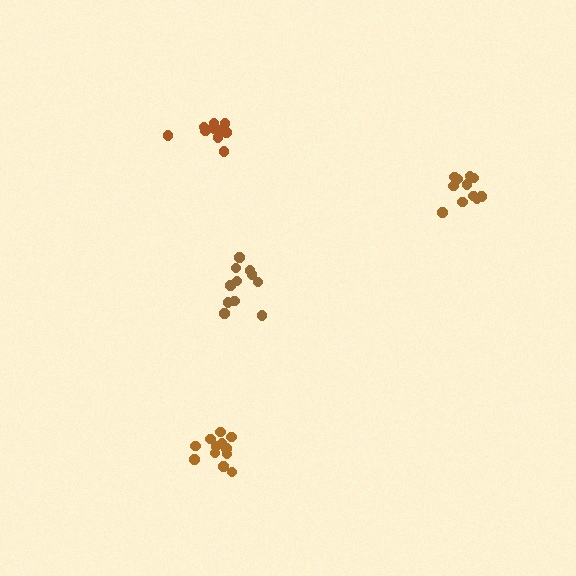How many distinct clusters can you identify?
There are 4 distinct clusters.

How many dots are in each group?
Group 1: 12 dots, Group 2: 13 dots, Group 3: 11 dots, Group 4: 11 dots (47 total).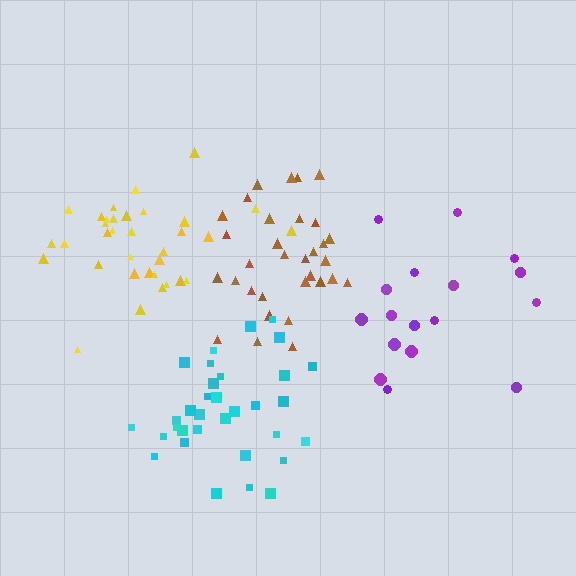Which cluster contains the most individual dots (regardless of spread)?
Cyan (34).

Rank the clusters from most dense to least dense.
yellow, cyan, brown, purple.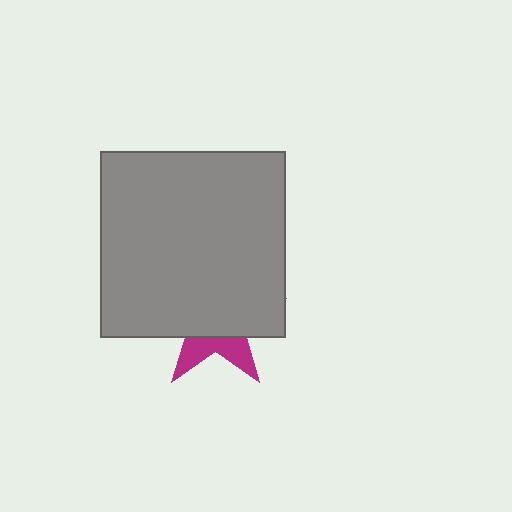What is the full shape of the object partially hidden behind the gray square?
The partially hidden object is a magenta star.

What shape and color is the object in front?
The object in front is a gray square.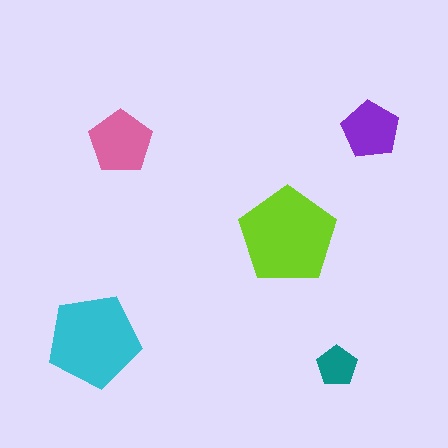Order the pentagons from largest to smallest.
the lime one, the cyan one, the pink one, the purple one, the teal one.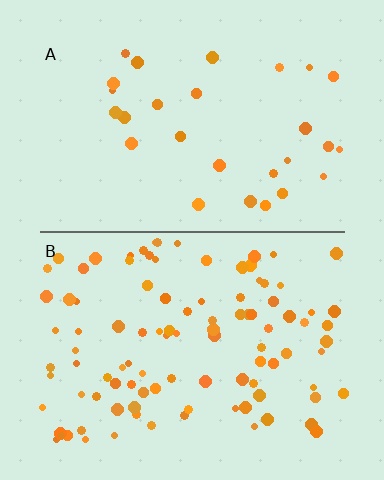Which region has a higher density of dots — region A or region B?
B (the bottom).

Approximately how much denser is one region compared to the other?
Approximately 3.5× — region B over region A.